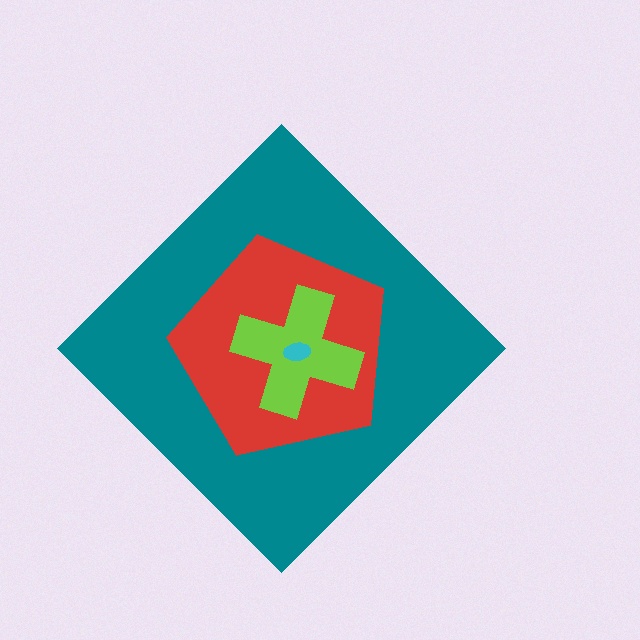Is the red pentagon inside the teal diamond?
Yes.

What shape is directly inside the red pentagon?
The lime cross.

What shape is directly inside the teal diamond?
The red pentagon.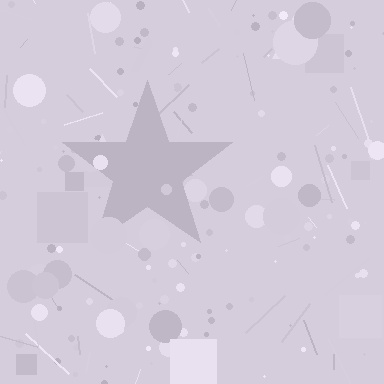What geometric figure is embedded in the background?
A star is embedded in the background.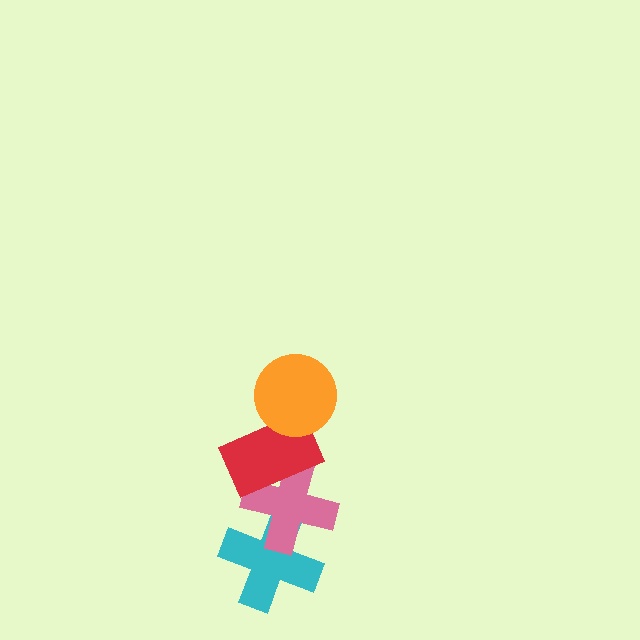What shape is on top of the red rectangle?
The orange circle is on top of the red rectangle.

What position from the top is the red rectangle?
The red rectangle is 2nd from the top.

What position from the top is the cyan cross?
The cyan cross is 4th from the top.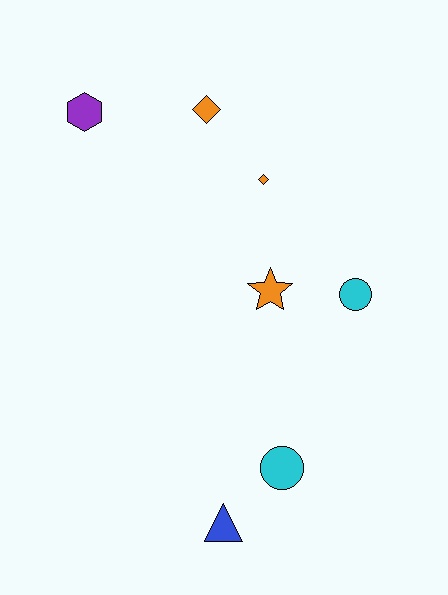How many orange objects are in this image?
There are 3 orange objects.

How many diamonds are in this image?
There are 2 diamonds.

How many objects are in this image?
There are 7 objects.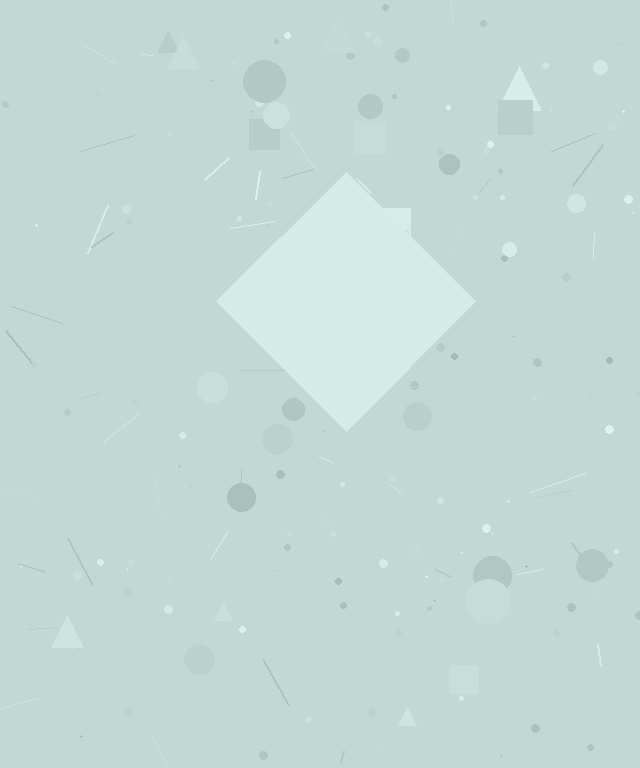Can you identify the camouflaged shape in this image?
The camouflaged shape is a diamond.